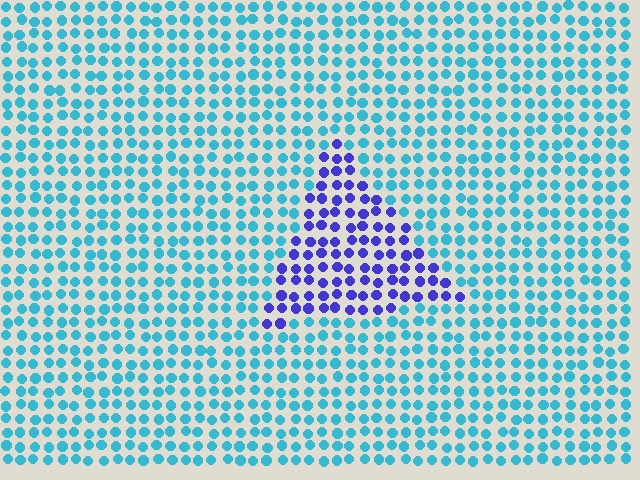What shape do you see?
I see a triangle.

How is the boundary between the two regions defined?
The boundary is defined purely by a slight shift in hue (about 56 degrees). Spacing, size, and orientation are identical on both sides.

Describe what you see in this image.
The image is filled with small cyan elements in a uniform arrangement. A triangle-shaped region is visible where the elements are tinted to a slightly different hue, forming a subtle color boundary.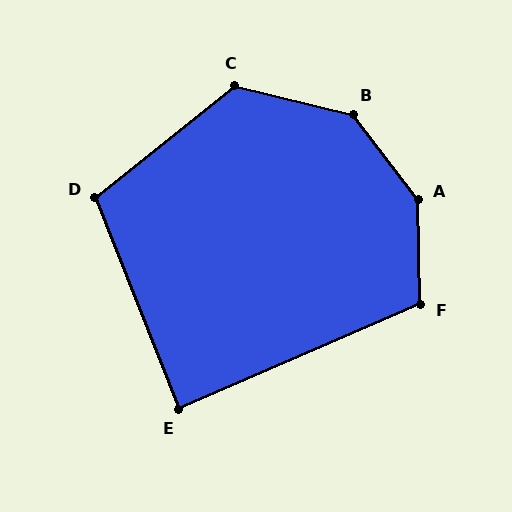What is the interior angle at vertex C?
Approximately 128 degrees (obtuse).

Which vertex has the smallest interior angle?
E, at approximately 88 degrees.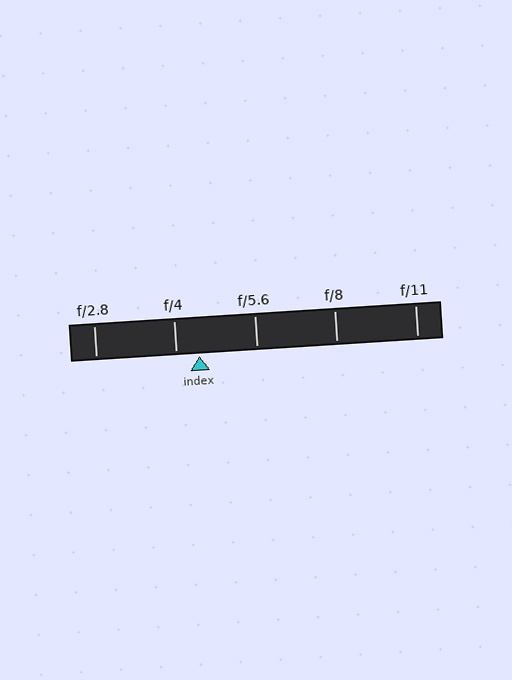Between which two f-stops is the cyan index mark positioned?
The index mark is between f/4 and f/5.6.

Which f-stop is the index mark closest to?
The index mark is closest to f/4.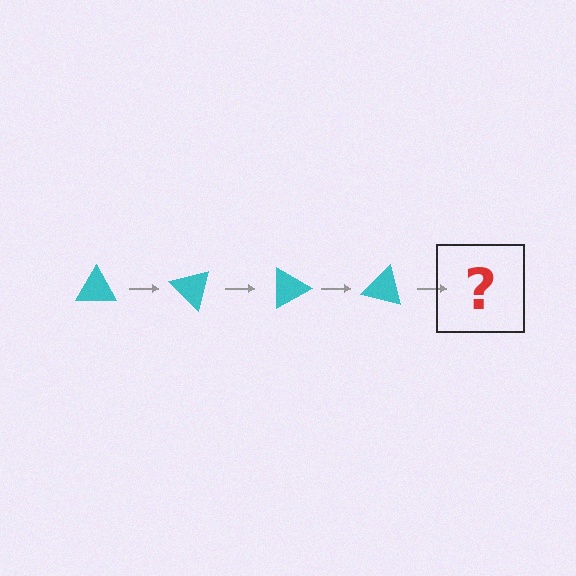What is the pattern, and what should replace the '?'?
The pattern is that the triangle rotates 45 degrees each step. The '?' should be a cyan triangle rotated 180 degrees.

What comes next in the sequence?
The next element should be a cyan triangle rotated 180 degrees.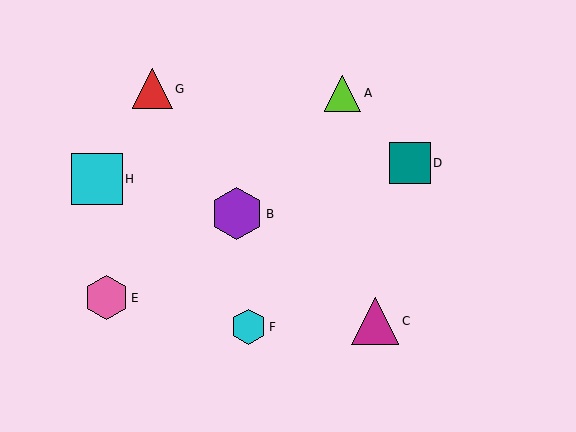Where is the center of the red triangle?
The center of the red triangle is at (152, 89).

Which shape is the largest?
The purple hexagon (labeled B) is the largest.